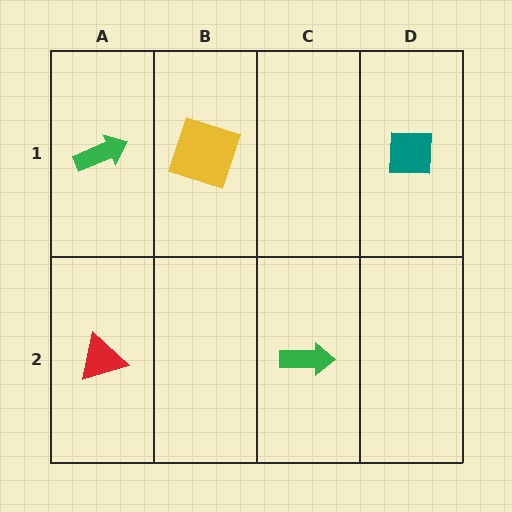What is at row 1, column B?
A yellow square.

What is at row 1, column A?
A green arrow.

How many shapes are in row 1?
3 shapes.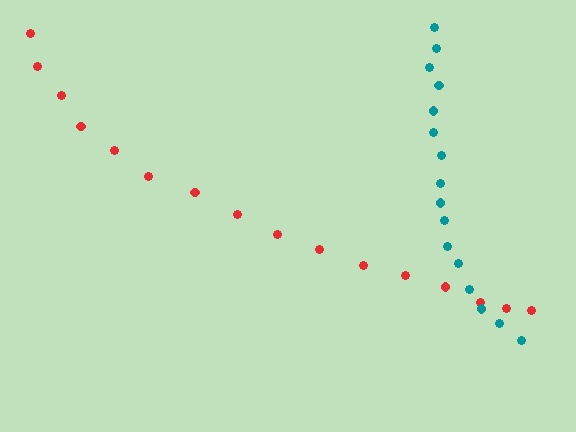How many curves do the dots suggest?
There are 2 distinct paths.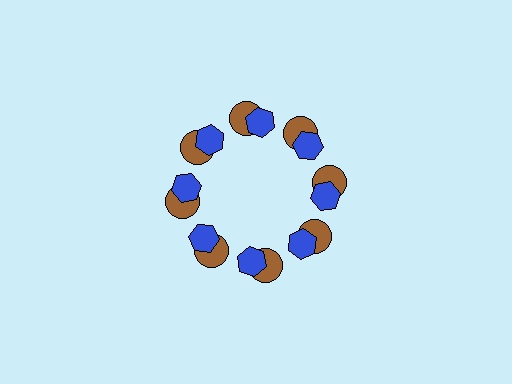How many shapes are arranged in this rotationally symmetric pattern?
There are 16 shapes, arranged in 8 groups of 2.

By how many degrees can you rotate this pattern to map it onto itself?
The pattern maps onto itself every 45 degrees of rotation.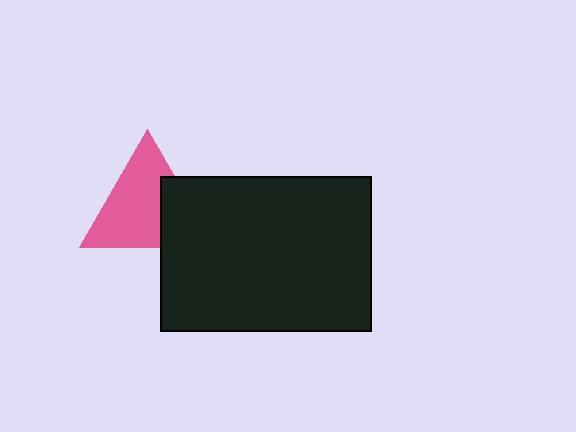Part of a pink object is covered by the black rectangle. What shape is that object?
It is a triangle.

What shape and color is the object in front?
The object in front is a black rectangle.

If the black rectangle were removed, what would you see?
You would see the complete pink triangle.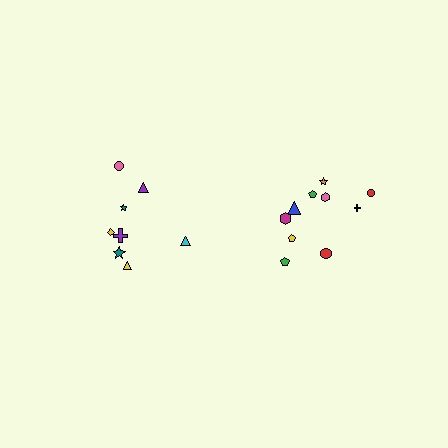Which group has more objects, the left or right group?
The right group.